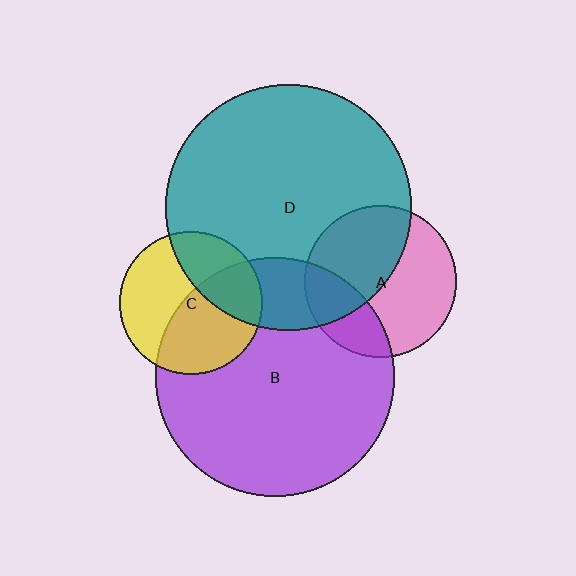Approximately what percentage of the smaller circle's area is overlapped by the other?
Approximately 20%.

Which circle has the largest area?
Circle D (teal).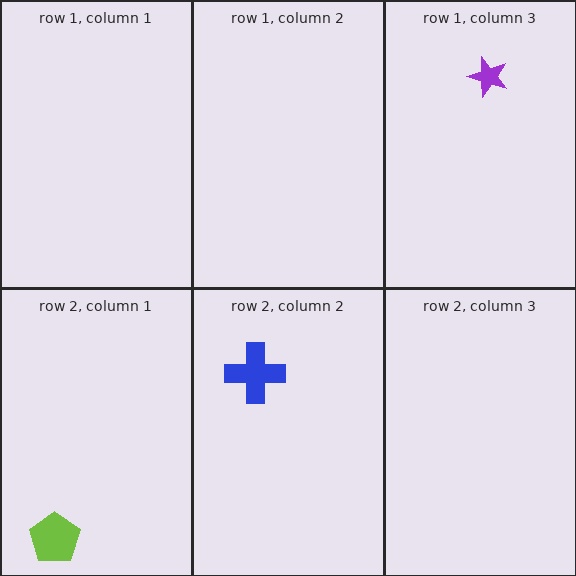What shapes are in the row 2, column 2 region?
The blue cross.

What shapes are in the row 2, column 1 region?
The lime pentagon.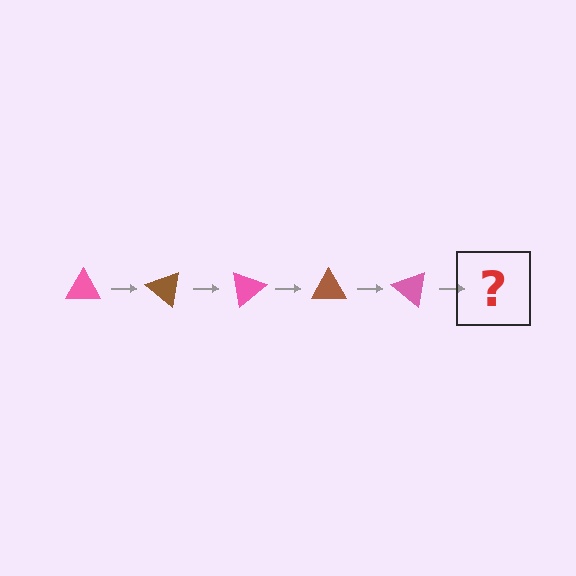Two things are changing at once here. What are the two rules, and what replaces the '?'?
The two rules are that it rotates 40 degrees each step and the color cycles through pink and brown. The '?' should be a brown triangle, rotated 200 degrees from the start.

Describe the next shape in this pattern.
It should be a brown triangle, rotated 200 degrees from the start.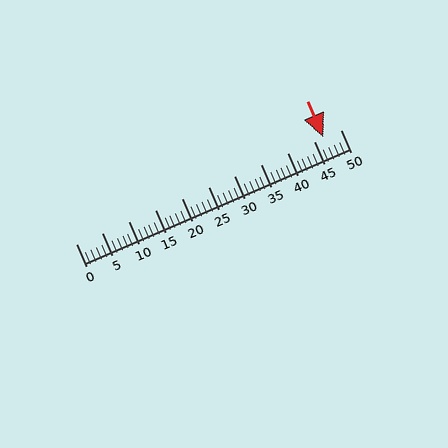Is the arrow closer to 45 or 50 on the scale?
The arrow is closer to 45.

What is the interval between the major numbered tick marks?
The major tick marks are spaced 5 units apart.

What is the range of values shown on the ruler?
The ruler shows values from 0 to 50.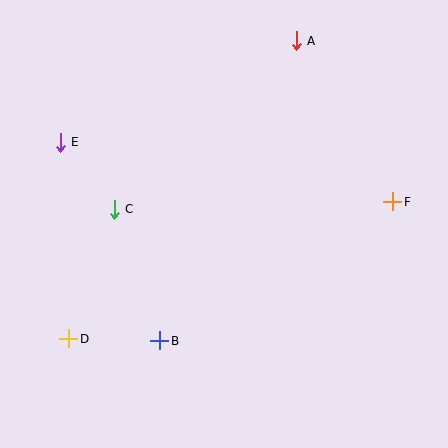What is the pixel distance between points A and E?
The distance between A and E is 257 pixels.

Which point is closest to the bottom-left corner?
Point D is closest to the bottom-left corner.